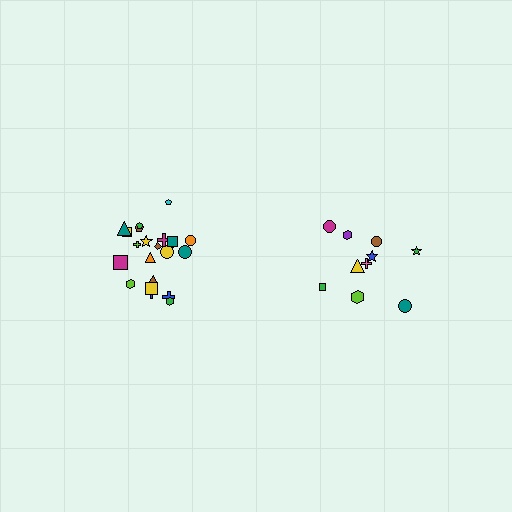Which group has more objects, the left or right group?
The left group.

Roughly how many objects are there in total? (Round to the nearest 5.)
Roughly 30 objects in total.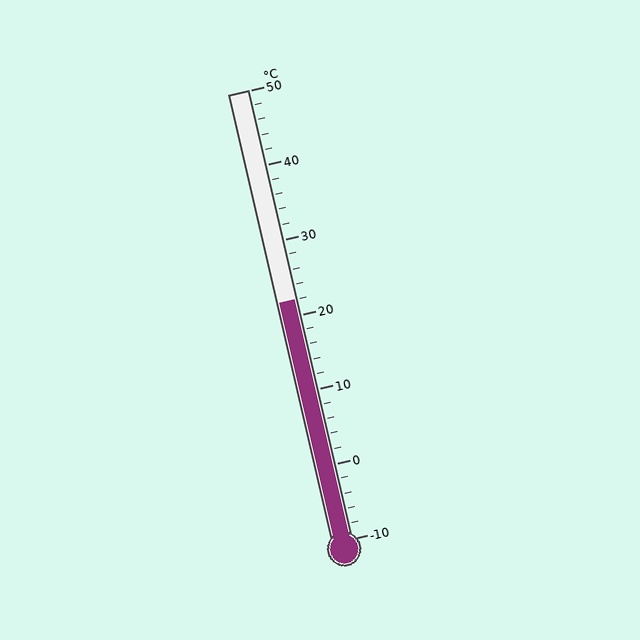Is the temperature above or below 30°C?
The temperature is below 30°C.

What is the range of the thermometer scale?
The thermometer scale ranges from -10°C to 50°C.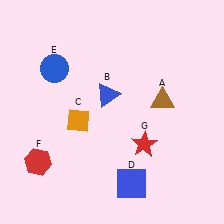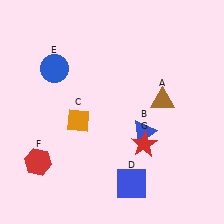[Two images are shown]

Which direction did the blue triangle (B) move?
The blue triangle (B) moved right.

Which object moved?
The blue triangle (B) moved right.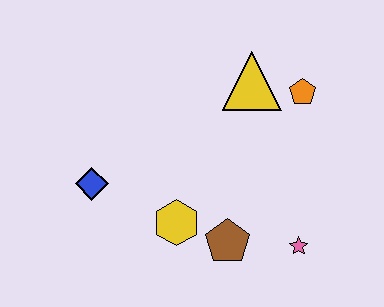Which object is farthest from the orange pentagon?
The blue diamond is farthest from the orange pentagon.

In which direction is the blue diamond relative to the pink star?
The blue diamond is to the left of the pink star.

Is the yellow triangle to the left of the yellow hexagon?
No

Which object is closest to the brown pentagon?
The yellow hexagon is closest to the brown pentagon.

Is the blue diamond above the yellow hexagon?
Yes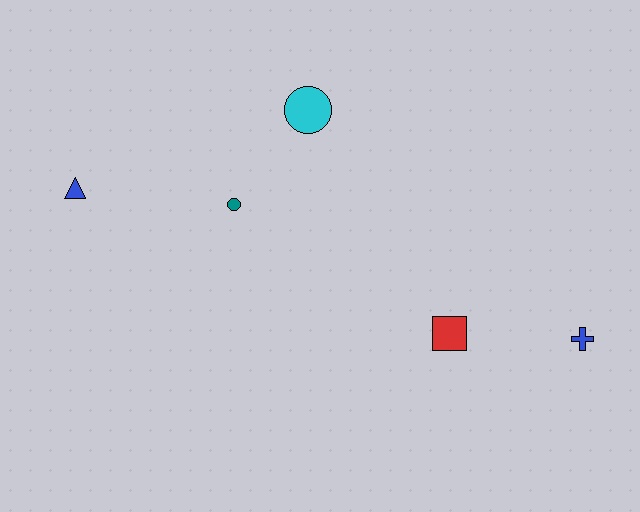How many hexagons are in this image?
There are no hexagons.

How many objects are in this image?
There are 5 objects.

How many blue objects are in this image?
There are 2 blue objects.